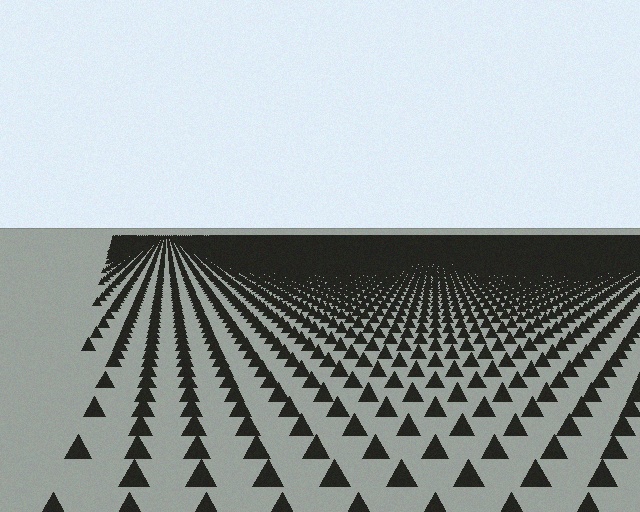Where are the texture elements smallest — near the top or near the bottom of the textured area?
Near the top.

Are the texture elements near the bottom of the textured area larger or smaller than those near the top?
Larger. Near the bottom, elements are closer to the viewer and appear at a bigger on-screen size.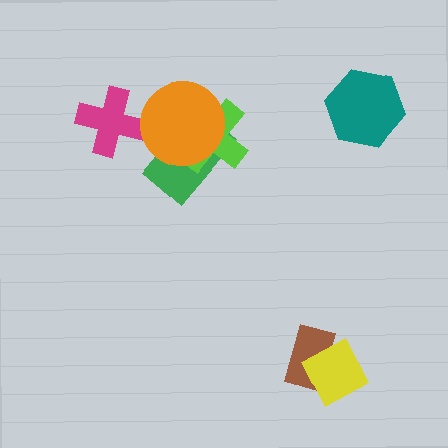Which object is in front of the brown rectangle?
The yellow square is in front of the brown rectangle.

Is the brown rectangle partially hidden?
Yes, it is partially covered by another shape.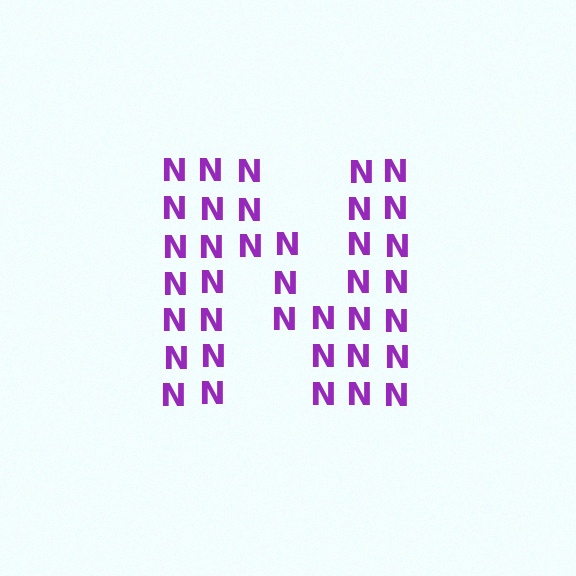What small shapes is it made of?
It is made of small letter N's.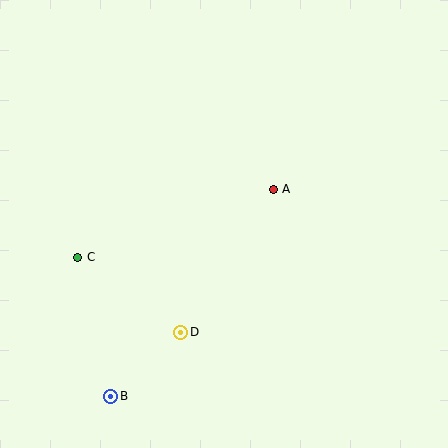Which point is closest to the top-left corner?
Point C is closest to the top-left corner.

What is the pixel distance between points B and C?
The distance between B and C is 143 pixels.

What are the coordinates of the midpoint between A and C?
The midpoint between A and C is at (176, 223).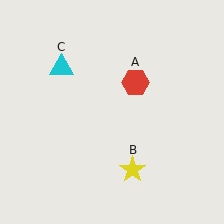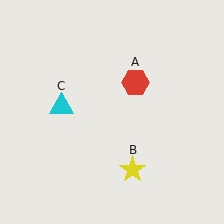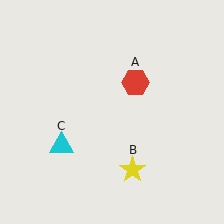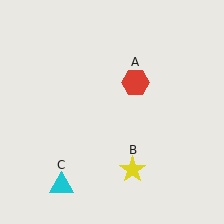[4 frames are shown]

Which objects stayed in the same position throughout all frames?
Red hexagon (object A) and yellow star (object B) remained stationary.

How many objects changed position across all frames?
1 object changed position: cyan triangle (object C).